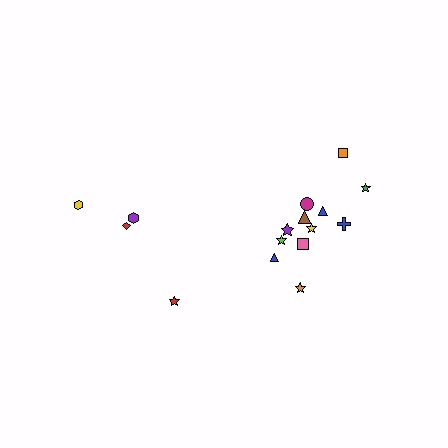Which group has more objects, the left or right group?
The right group.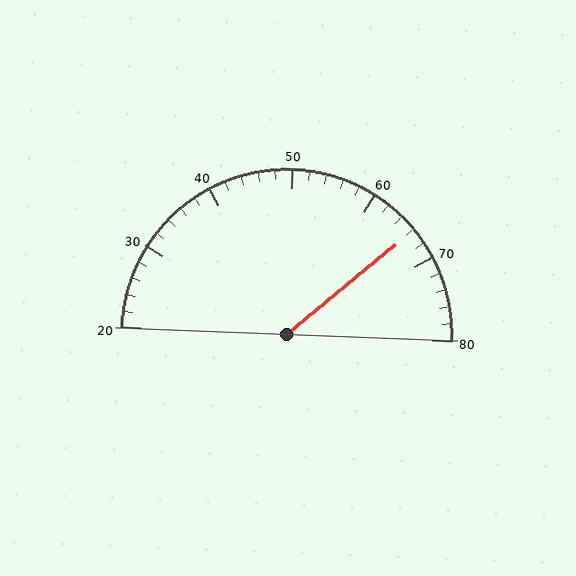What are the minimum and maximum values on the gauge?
The gauge ranges from 20 to 80.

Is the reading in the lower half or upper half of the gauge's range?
The reading is in the upper half of the range (20 to 80).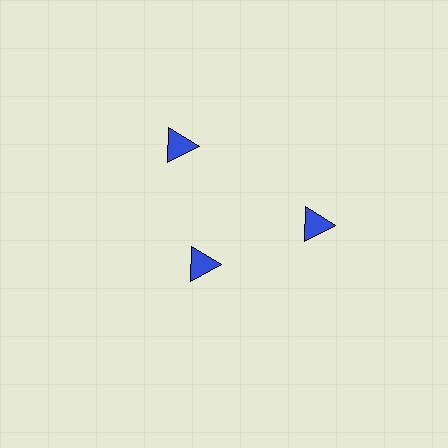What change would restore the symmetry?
The symmetry would be restored by moving it outward, back onto the ring so that all 3 triangles sit at equal angles and equal distance from the center.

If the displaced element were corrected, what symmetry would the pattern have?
It would have 3-fold rotational symmetry — the pattern would map onto itself every 120 degrees.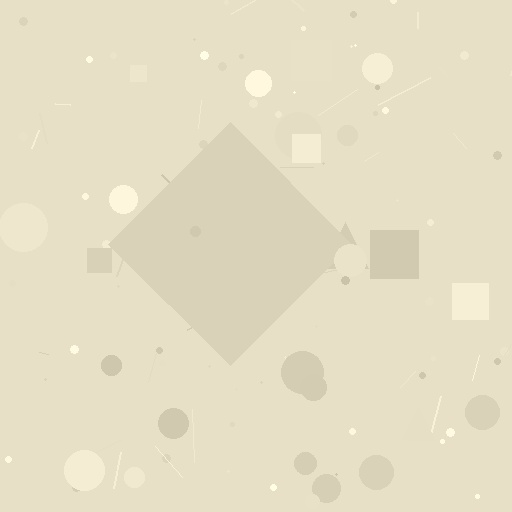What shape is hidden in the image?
A diamond is hidden in the image.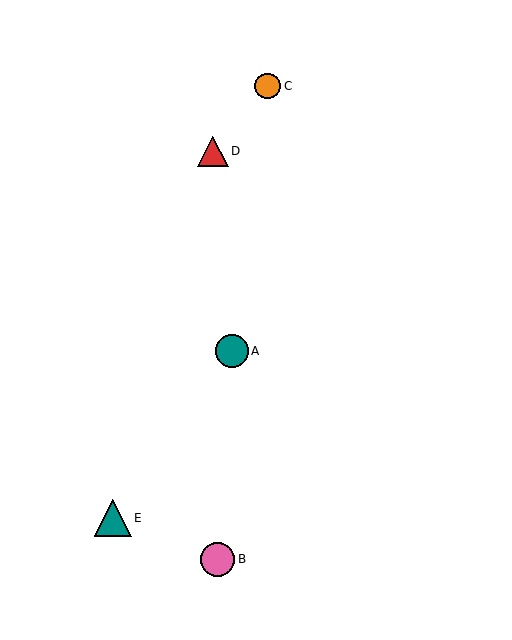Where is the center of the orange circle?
The center of the orange circle is at (268, 86).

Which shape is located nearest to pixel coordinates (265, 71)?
The orange circle (labeled C) at (268, 86) is nearest to that location.